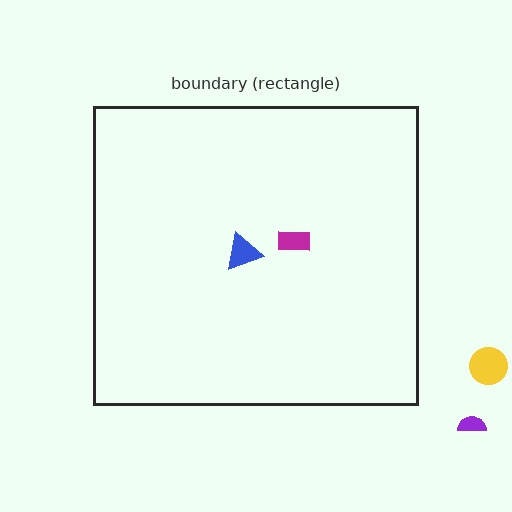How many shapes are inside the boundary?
2 inside, 2 outside.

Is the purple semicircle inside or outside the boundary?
Outside.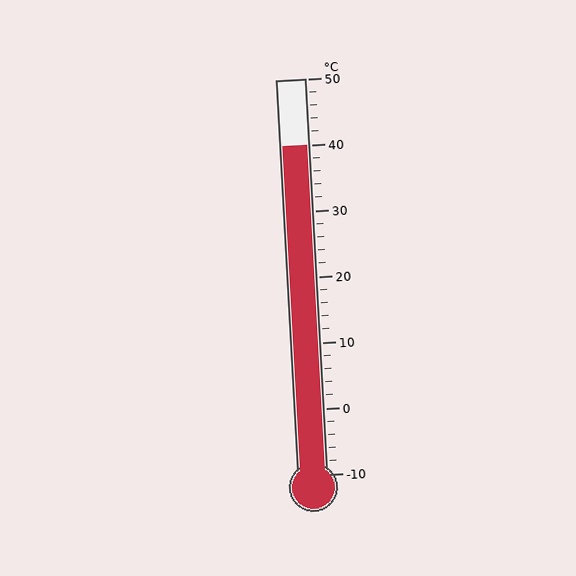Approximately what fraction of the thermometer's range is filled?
The thermometer is filled to approximately 85% of its range.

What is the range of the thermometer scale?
The thermometer scale ranges from -10°C to 50°C.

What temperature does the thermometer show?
The thermometer shows approximately 40°C.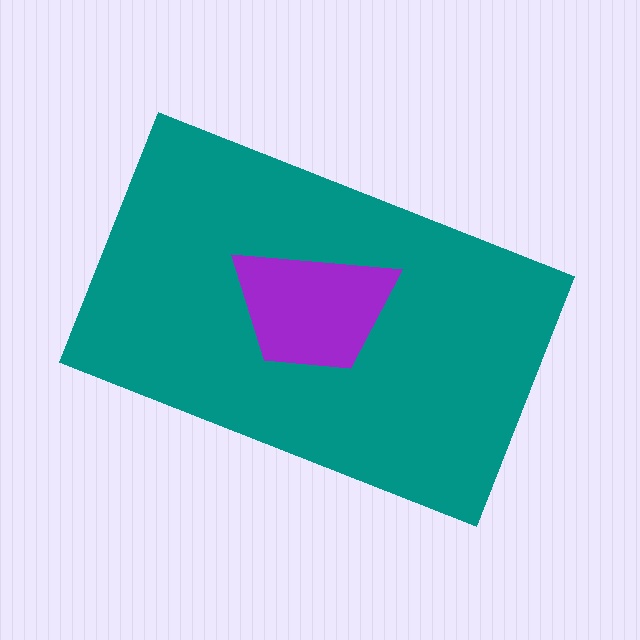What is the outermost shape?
The teal rectangle.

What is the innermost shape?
The purple trapezoid.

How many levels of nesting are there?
2.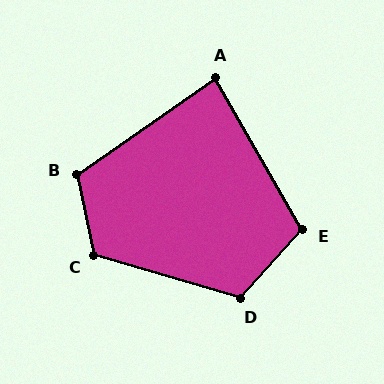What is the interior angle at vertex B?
Approximately 113 degrees (obtuse).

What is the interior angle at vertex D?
Approximately 116 degrees (obtuse).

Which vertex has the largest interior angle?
C, at approximately 118 degrees.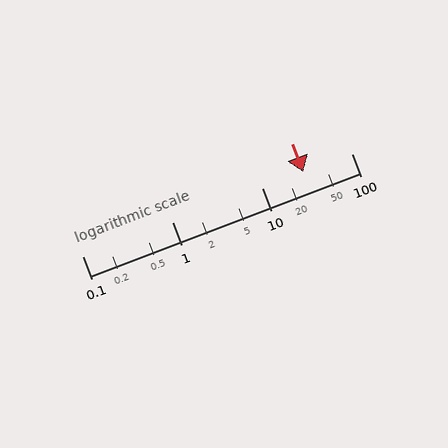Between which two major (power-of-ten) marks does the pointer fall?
The pointer is between 10 and 100.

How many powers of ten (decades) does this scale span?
The scale spans 3 decades, from 0.1 to 100.